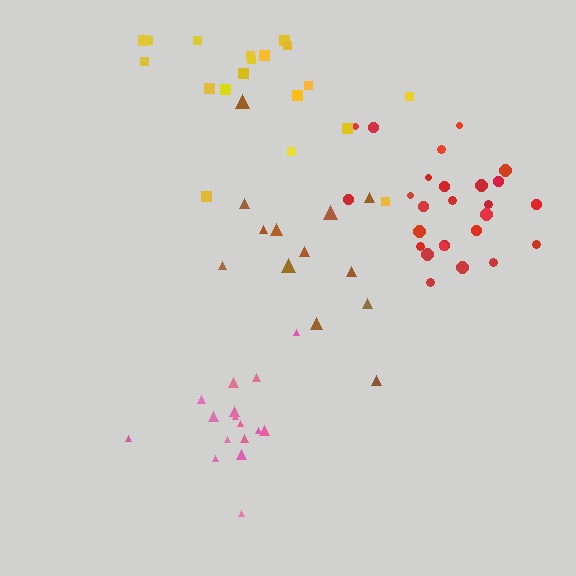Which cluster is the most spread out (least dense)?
Brown.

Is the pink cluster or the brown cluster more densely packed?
Pink.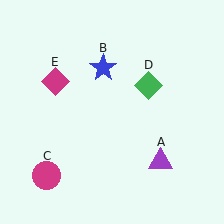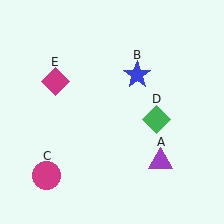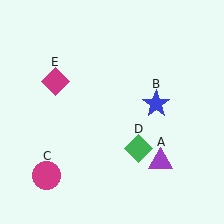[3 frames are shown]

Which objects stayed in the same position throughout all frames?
Purple triangle (object A) and magenta circle (object C) and magenta diamond (object E) remained stationary.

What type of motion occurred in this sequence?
The blue star (object B), green diamond (object D) rotated clockwise around the center of the scene.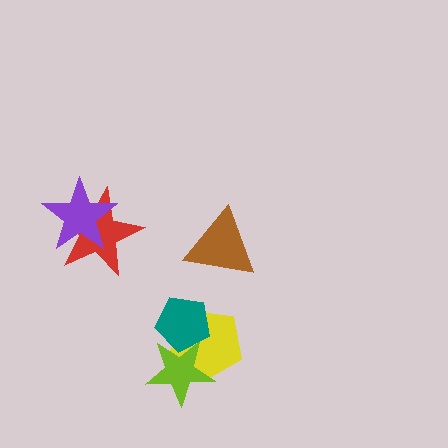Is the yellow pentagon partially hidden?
Yes, it is partially covered by another shape.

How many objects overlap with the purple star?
1 object overlaps with the purple star.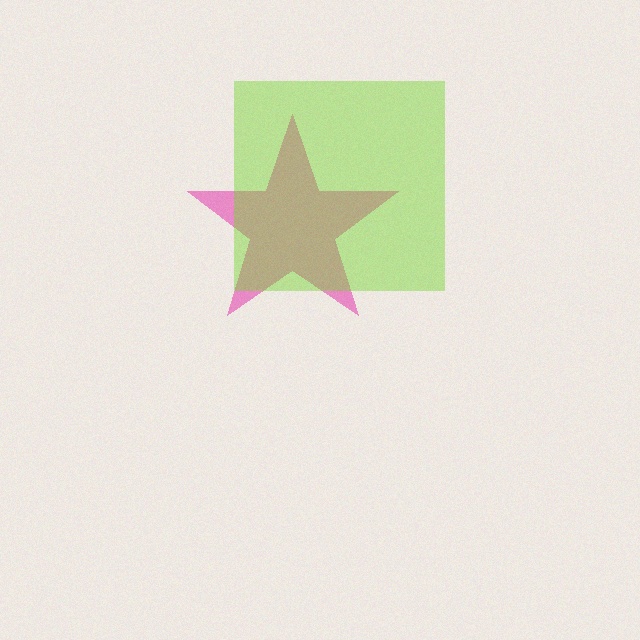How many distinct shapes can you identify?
There are 2 distinct shapes: a pink star, a lime square.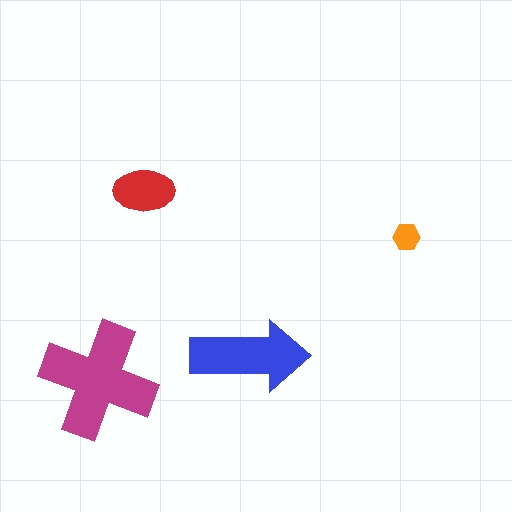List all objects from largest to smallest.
The magenta cross, the blue arrow, the red ellipse, the orange hexagon.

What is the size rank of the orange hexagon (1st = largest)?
4th.